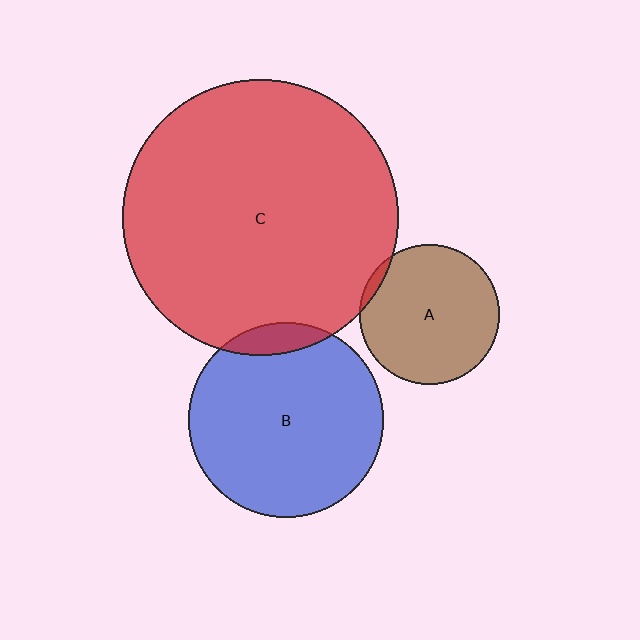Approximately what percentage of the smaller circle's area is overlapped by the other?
Approximately 10%.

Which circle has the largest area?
Circle C (red).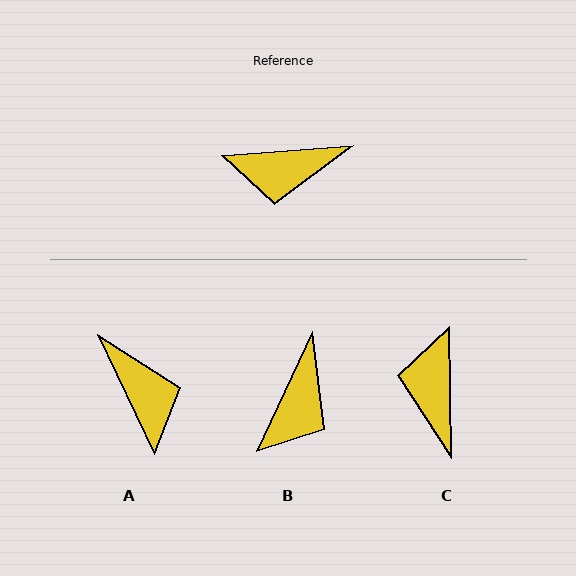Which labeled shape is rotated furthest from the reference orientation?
A, about 111 degrees away.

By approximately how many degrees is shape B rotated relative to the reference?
Approximately 61 degrees counter-clockwise.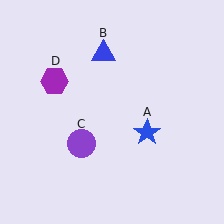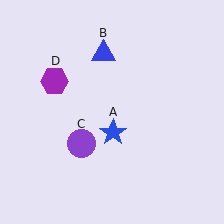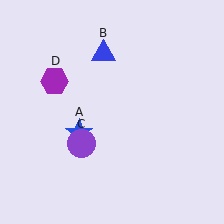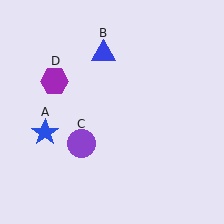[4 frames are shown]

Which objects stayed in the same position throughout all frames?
Blue triangle (object B) and purple circle (object C) and purple hexagon (object D) remained stationary.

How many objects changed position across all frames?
1 object changed position: blue star (object A).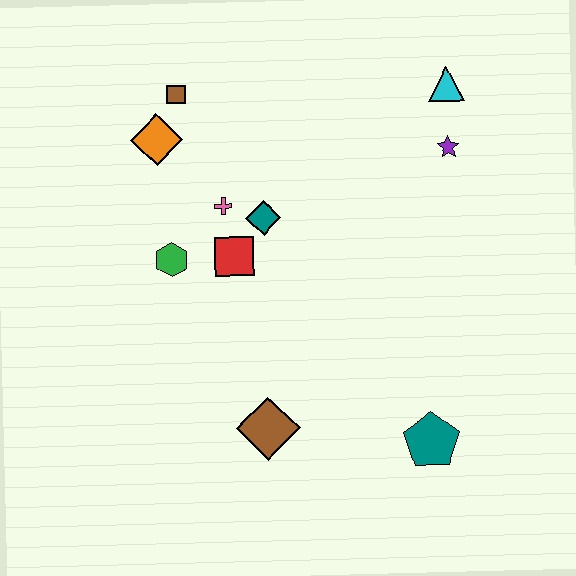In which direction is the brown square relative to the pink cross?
The brown square is above the pink cross.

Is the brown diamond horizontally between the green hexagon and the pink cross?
No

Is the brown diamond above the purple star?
No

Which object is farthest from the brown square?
The teal pentagon is farthest from the brown square.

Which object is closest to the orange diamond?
The brown square is closest to the orange diamond.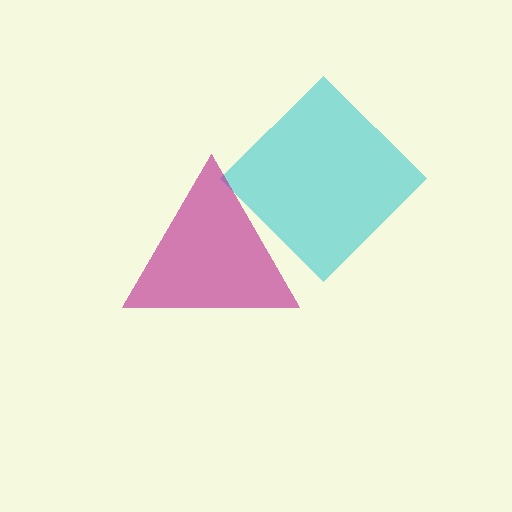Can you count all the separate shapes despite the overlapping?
Yes, there are 2 separate shapes.